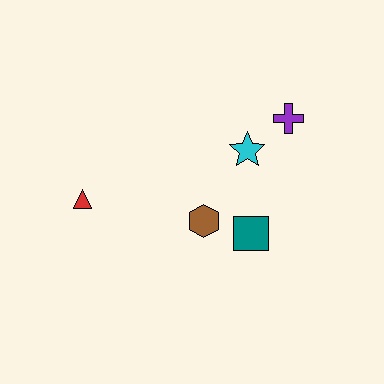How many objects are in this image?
There are 5 objects.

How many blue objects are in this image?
There are no blue objects.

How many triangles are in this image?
There is 1 triangle.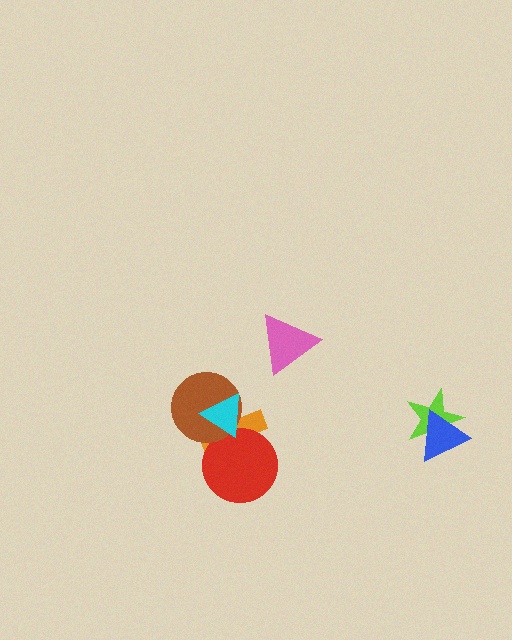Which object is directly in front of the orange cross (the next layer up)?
The red circle is directly in front of the orange cross.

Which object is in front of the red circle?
The cyan triangle is in front of the red circle.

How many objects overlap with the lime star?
1 object overlaps with the lime star.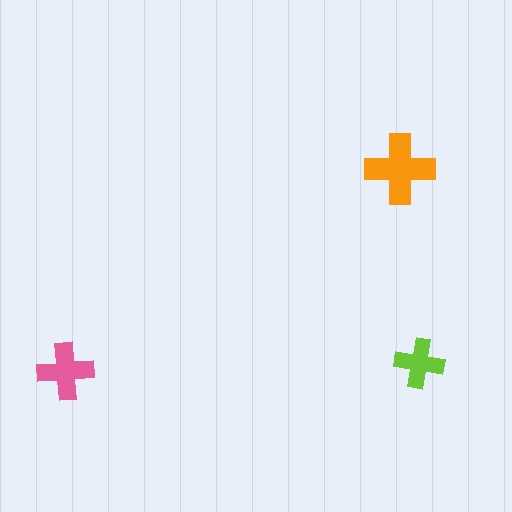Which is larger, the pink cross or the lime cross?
The pink one.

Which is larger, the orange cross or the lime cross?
The orange one.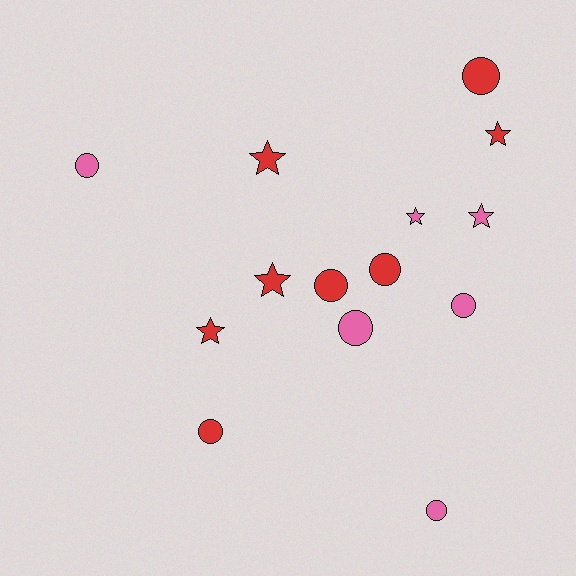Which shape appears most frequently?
Circle, with 8 objects.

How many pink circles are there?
There are 4 pink circles.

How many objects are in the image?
There are 14 objects.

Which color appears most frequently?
Red, with 8 objects.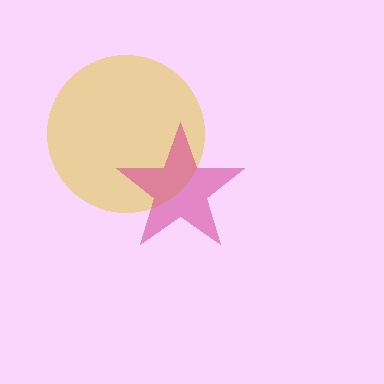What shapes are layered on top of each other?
The layered shapes are: a yellow circle, a magenta star.